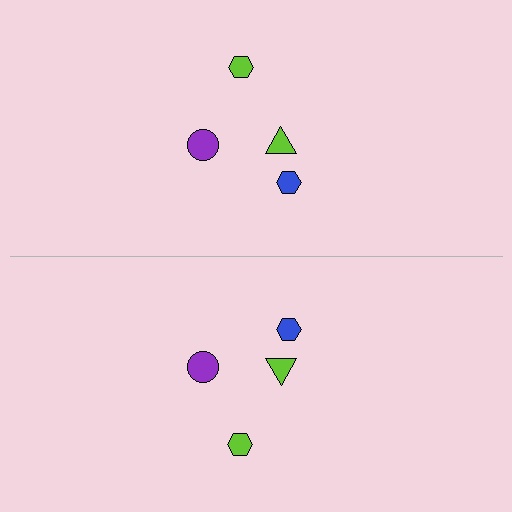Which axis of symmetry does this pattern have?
The pattern has a horizontal axis of symmetry running through the center of the image.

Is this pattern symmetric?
Yes, this pattern has bilateral (reflection) symmetry.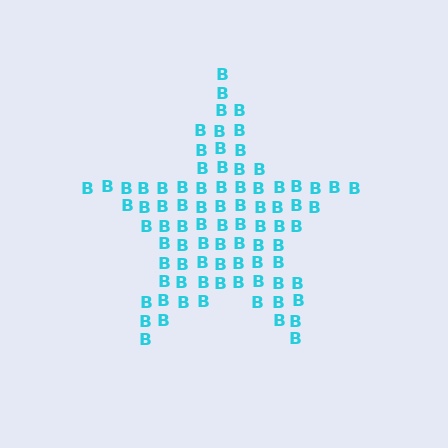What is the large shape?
The large shape is a star.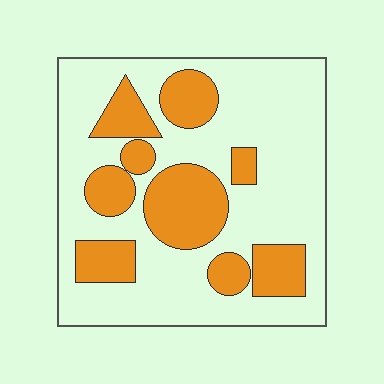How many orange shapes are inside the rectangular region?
9.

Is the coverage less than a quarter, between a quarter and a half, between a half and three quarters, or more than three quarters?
Between a quarter and a half.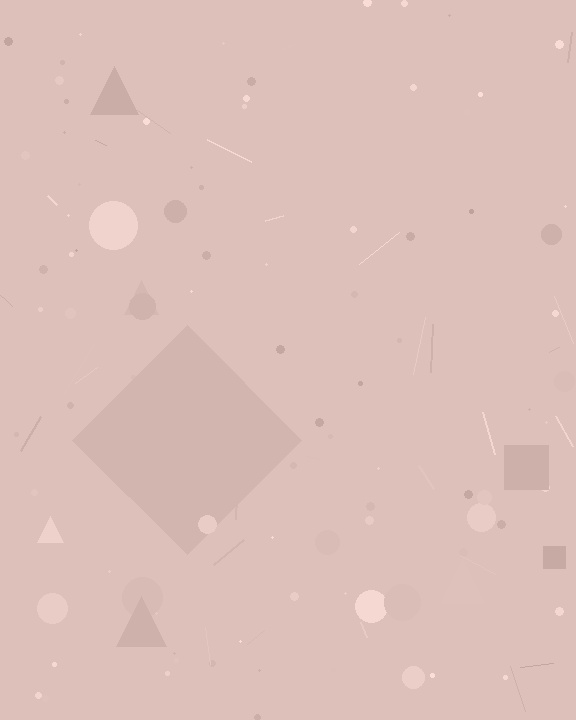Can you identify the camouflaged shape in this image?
The camouflaged shape is a diamond.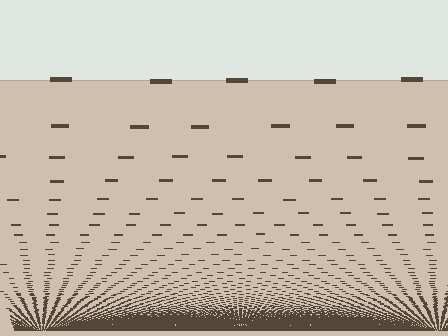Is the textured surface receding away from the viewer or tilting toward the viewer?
The surface appears to tilt toward the viewer. Texture elements get larger and sparser toward the top.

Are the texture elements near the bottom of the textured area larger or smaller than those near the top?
Smaller. The gradient is inverted — elements near the bottom are smaller and denser.